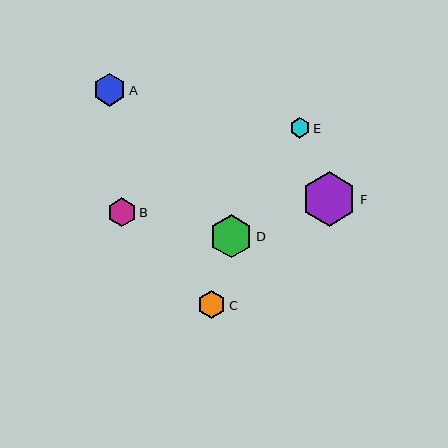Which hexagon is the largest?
Hexagon F is the largest with a size of approximately 55 pixels.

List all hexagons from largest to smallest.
From largest to smallest: F, D, A, B, C, E.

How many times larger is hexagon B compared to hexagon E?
Hexagon B is approximately 1.4 times the size of hexagon E.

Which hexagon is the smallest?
Hexagon E is the smallest with a size of approximately 20 pixels.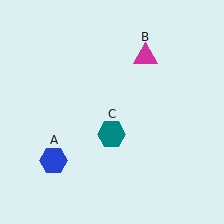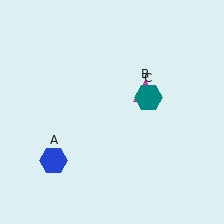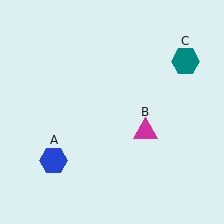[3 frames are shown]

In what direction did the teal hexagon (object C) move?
The teal hexagon (object C) moved up and to the right.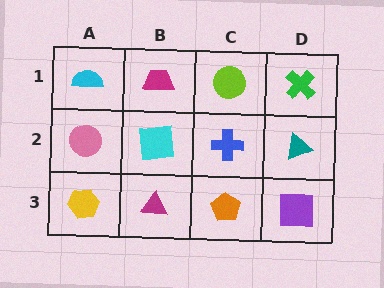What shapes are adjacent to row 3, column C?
A blue cross (row 2, column C), a magenta triangle (row 3, column B), a purple square (row 3, column D).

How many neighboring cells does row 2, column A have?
3.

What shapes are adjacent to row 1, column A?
A pink circle (row 2, column A), a magenta trapezoid (row 1, column B).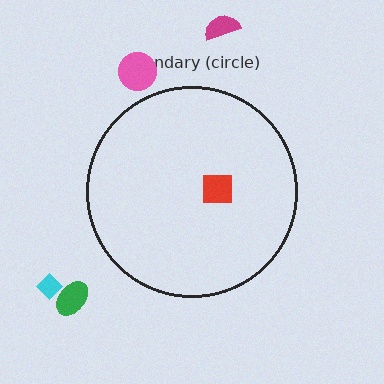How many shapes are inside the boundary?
1 inside, 4 outside.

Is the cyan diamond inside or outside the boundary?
Outside.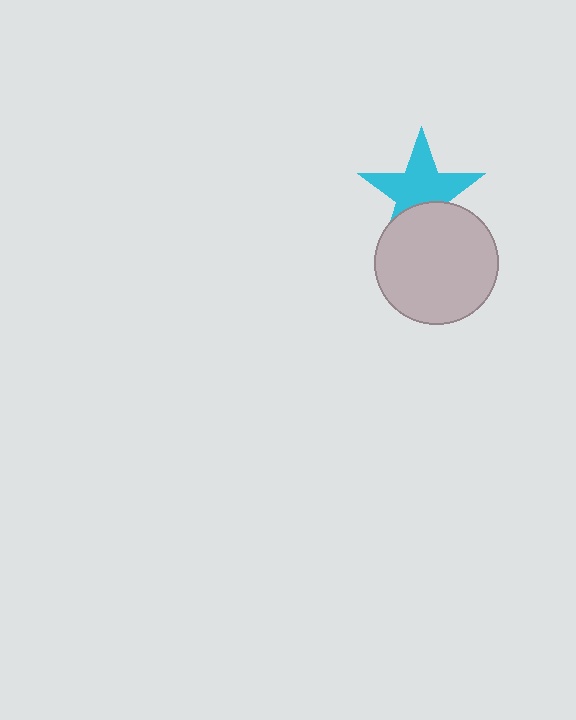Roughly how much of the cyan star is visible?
Most of it is visible (roughly 67%).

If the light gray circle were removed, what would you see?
You would see the complete cyan star.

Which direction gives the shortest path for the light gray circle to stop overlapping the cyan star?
Moving down gives the shortest separation.